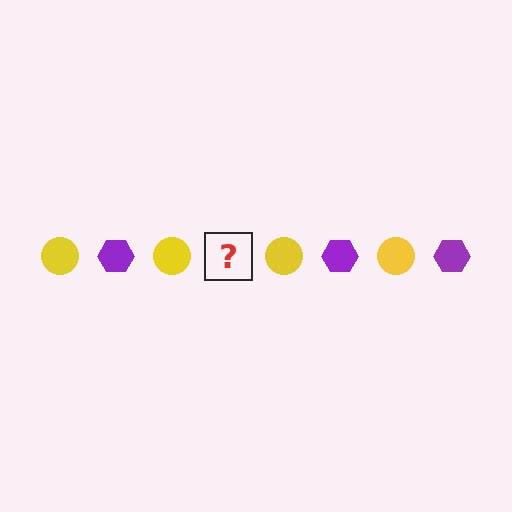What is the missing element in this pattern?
The missing element is a purple hexagon.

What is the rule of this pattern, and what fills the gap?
The rule is that the pattern alternates between yellow circle and purple hexagon. The gap should be filled with a purple hexagon.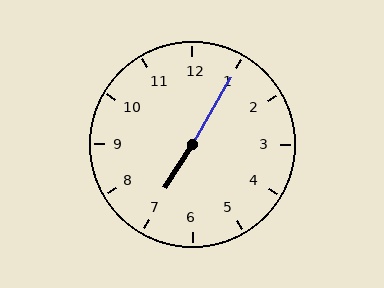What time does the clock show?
7:05.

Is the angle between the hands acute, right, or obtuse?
It is obtuse.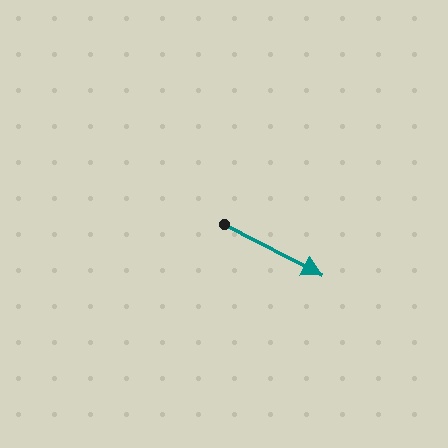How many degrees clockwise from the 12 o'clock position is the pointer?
Approximately 118 degrees.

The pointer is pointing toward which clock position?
Roughly 4 o'clock.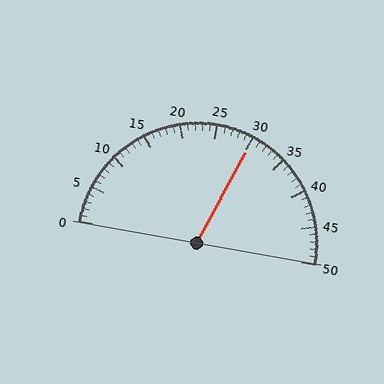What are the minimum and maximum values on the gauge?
The gauge ranges from 0 to 50.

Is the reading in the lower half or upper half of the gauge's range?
The reading is in the upper half of the range (0 to 50).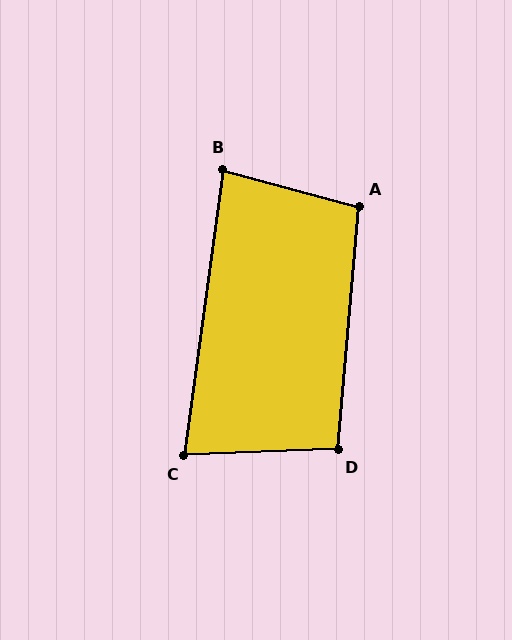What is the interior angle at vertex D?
Approximately 97 degrees (obtuse).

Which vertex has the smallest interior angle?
C, at approximately 80 degrees.